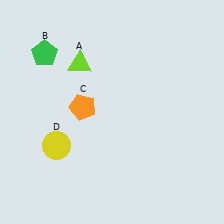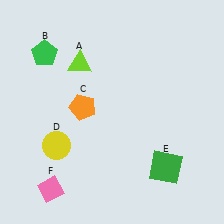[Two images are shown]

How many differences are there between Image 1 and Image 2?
There are 2 differences between the two images.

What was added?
A green square (E), a pink diamond (F) were added in Image 2.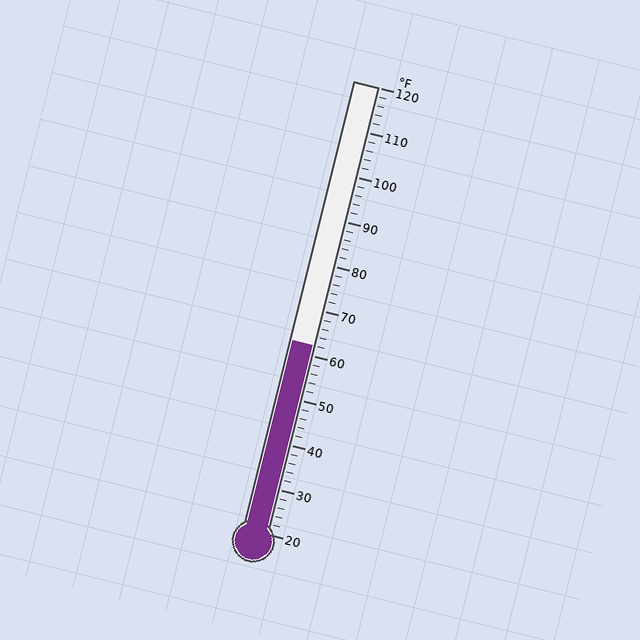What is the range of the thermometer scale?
The thermometer scale ranges from 20°F to 120°F.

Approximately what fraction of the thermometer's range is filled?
The thermometer is filled to approximately 40% of its range.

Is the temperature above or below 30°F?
The temperature is above 30°F.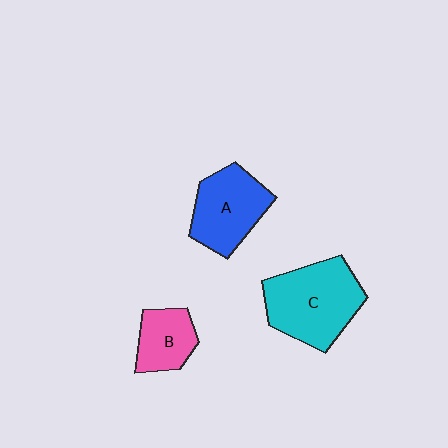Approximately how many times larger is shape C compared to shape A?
Approximately 1.3 times.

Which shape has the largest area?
Shape C (cyan).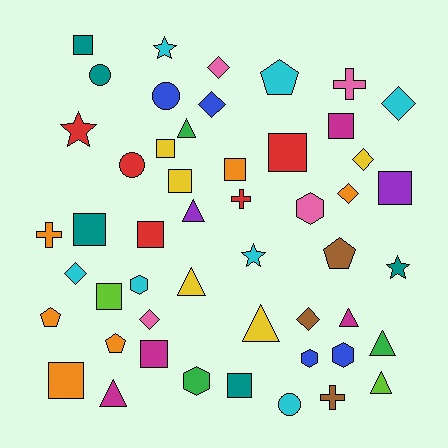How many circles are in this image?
There are 4 circles.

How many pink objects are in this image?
There are 4 pink objects.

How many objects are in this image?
There are 50 objects.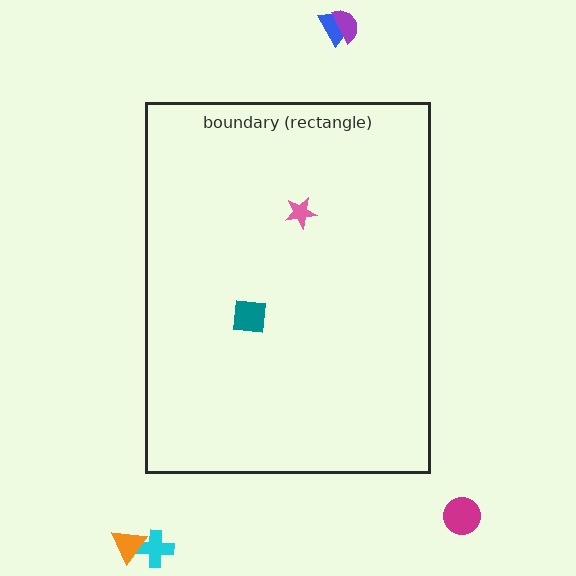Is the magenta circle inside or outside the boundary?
Outside.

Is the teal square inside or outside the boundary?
Inside.